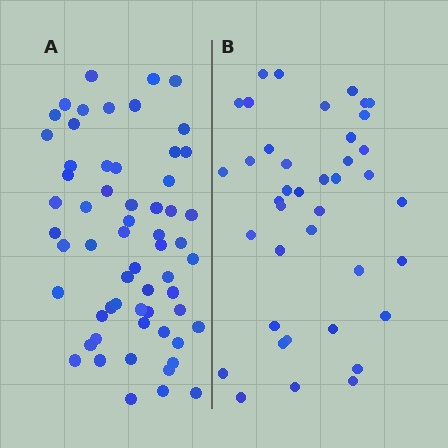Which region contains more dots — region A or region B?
Region A (the left region) has more dots.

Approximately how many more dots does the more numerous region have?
Region A has approximately 20 more dots than region B.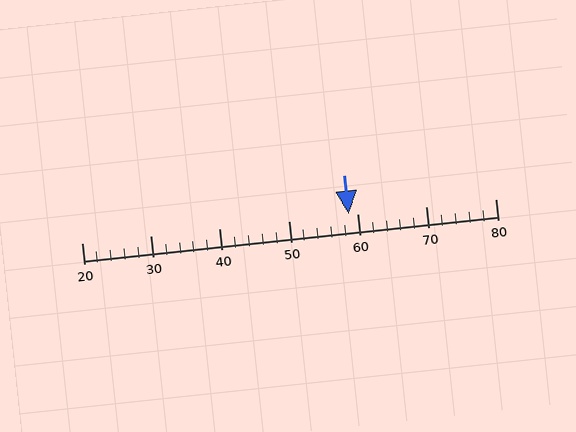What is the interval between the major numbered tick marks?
The major tick marks are spaced 10 units apart.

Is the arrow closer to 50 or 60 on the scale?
The arrow is closer to 60.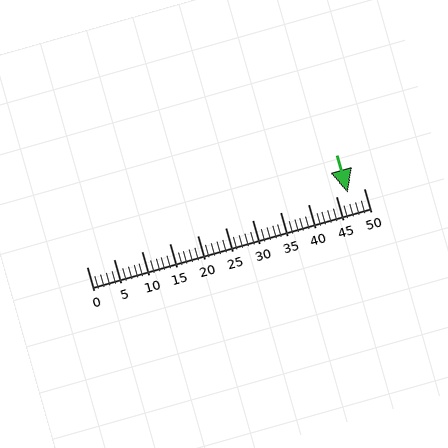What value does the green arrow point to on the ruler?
The green arrow points to approximately 47.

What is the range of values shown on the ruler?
The ruler shows values from 0 to 50.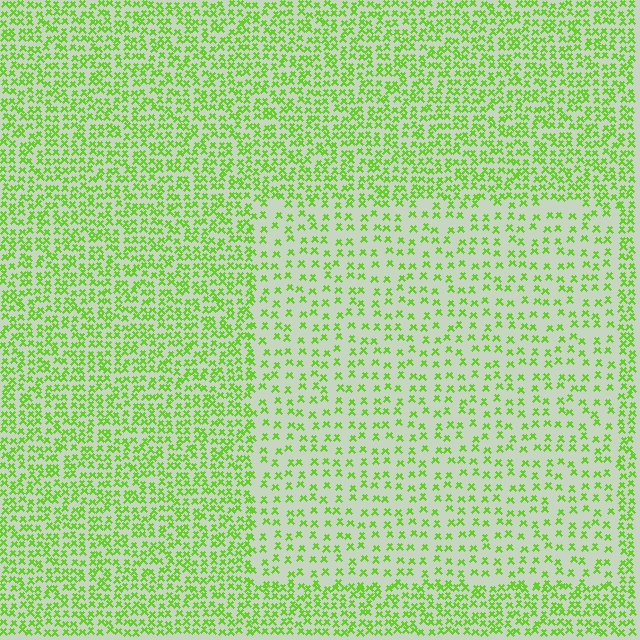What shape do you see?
I see a rectangle.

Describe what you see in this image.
The image contains small lime elements arranged at two different densities. A rectangle-shaped region is visible where the elements are less densely packed than the surrounding area.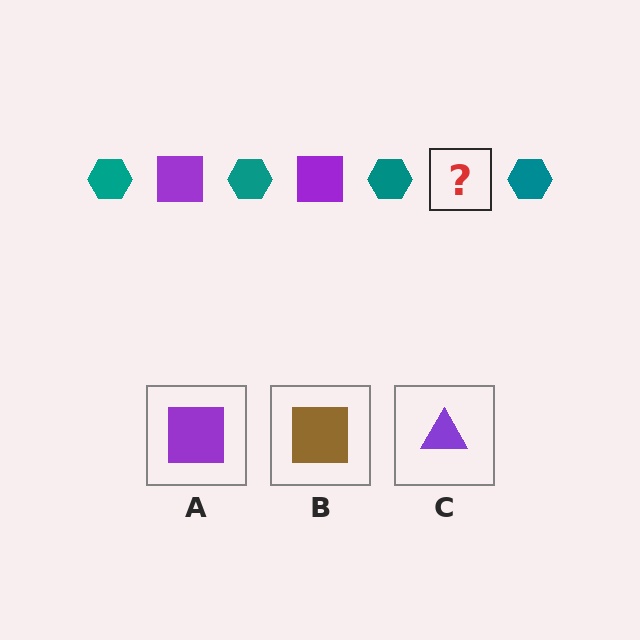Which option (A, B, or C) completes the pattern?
A.